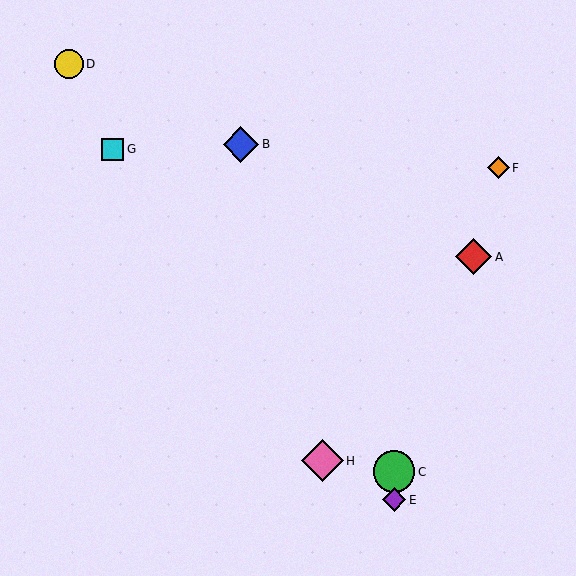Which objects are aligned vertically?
Objects C, E are aligned vertically.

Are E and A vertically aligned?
No, E is at x≈394 and A is at x≈474.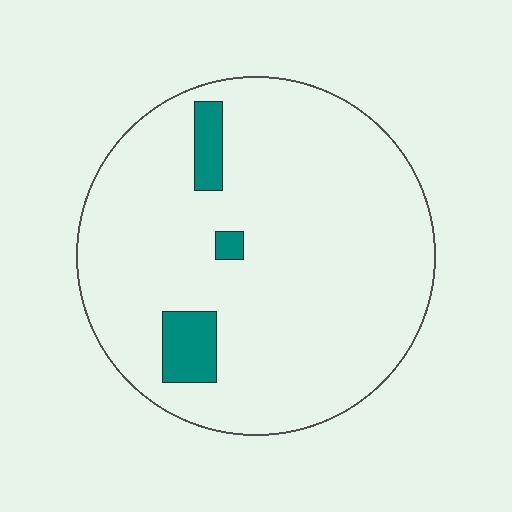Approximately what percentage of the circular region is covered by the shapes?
Approximately 5%.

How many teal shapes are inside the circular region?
3.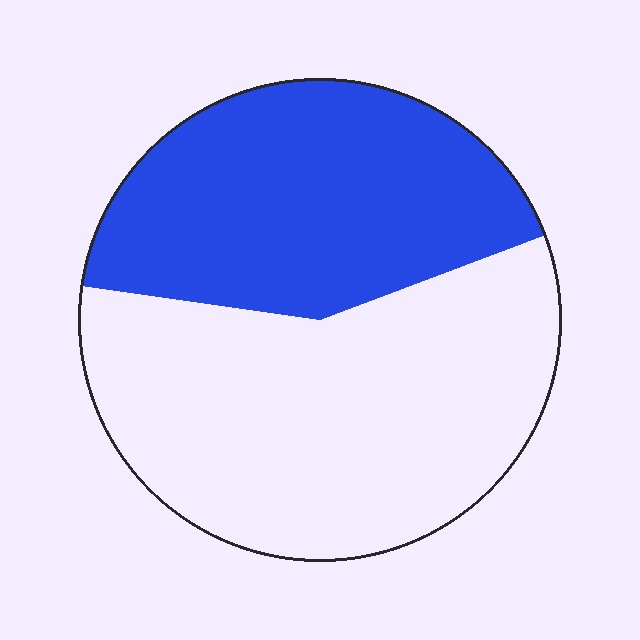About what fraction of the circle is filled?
About two fifths (2/5).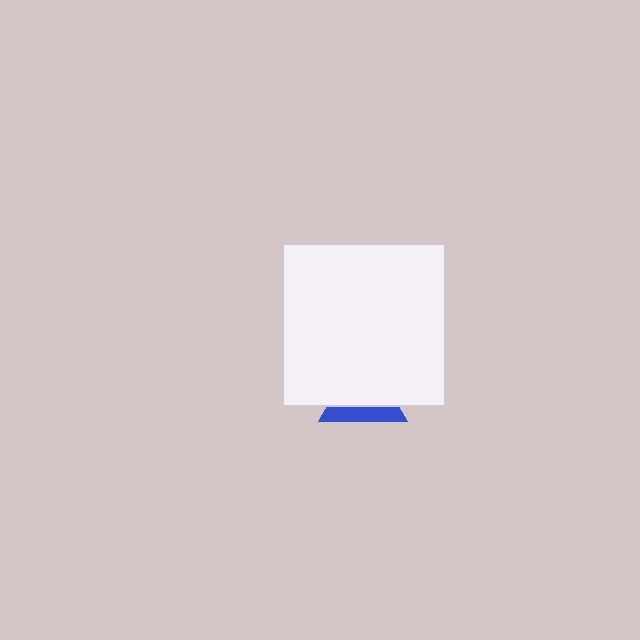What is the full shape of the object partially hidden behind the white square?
The partially hidden object is a blue triangle.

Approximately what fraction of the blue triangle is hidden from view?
Roughly 67% of the blue triangle is hidden behind the white square.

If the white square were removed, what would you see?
You would see the complete blue triangle.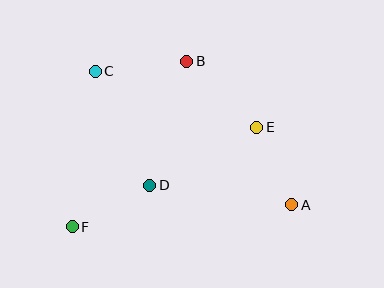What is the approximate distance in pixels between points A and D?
The distance between A and D is approximately 143 pixels.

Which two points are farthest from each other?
Points A and C are farthest from each other.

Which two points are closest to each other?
Points A and E are closest to each other.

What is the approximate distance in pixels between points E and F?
The distance between E and F is approximately 210 pixels.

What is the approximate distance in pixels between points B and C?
The distance between B and C is approximately 92 pixels.